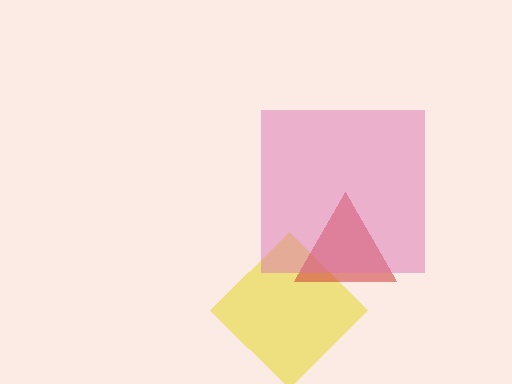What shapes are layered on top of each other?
The layered shapes are: a yellow diamond, a red triangle, a pink square.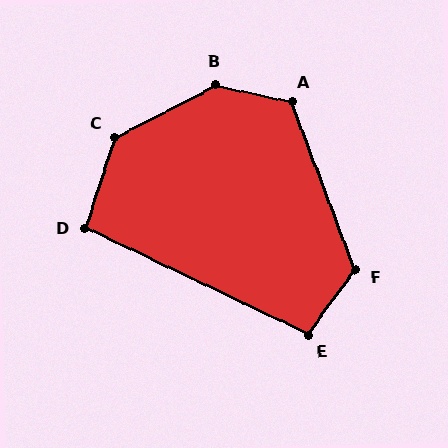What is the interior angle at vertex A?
Approximately 124 degrees (obtuse).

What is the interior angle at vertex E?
Approximately 101 degrees (obtuse).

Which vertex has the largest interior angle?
B, at approximately 139 degrees.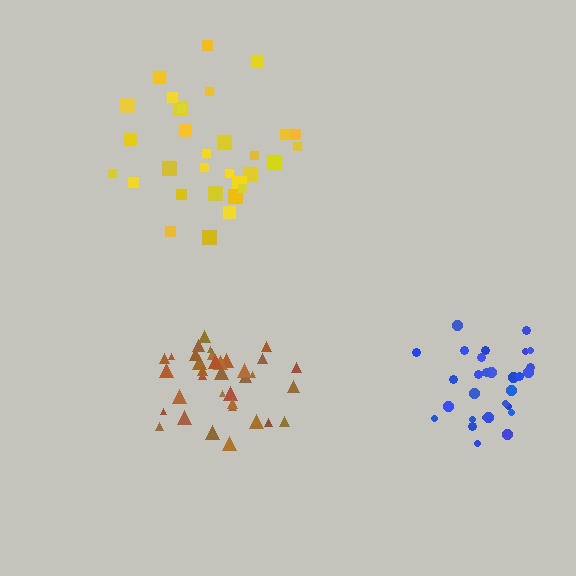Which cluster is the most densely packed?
Brown.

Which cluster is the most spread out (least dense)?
Yellow.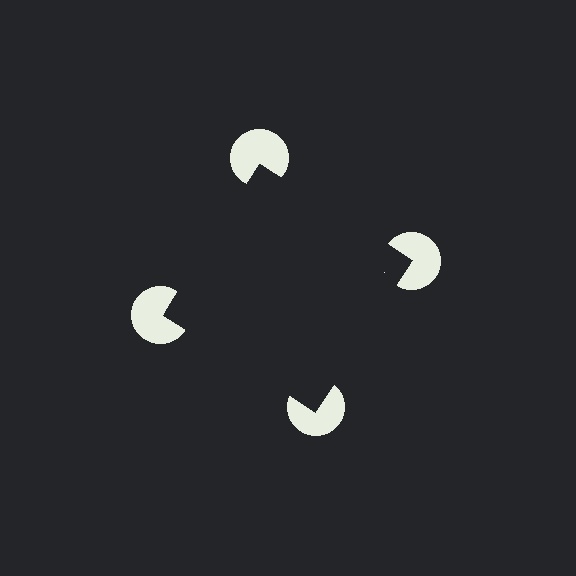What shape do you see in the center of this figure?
An illusory square — its edges are inferred from the aligned wedge cuts in the pac-man discs, not physically drawn.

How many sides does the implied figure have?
4 sides.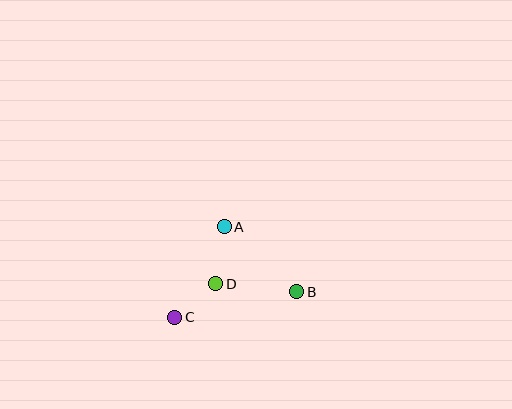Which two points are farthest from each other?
Points B and C are farthest from each other.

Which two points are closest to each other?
Points C and D are closest to each other.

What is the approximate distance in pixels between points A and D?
The distance between A and D is approximately 58 pixels.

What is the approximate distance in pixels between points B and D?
The distance between B and D is approximately 82 pixels.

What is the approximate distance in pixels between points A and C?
The distance between A and C is approximately 103 pixels.